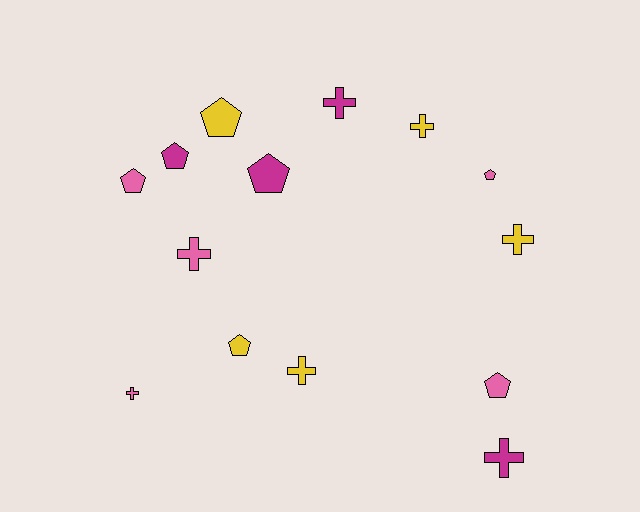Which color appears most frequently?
Pink, with 5 objects.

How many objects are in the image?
There are 14 objects.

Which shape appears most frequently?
Cross, with 7 objects.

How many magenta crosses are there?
There are 2 magenta crosses.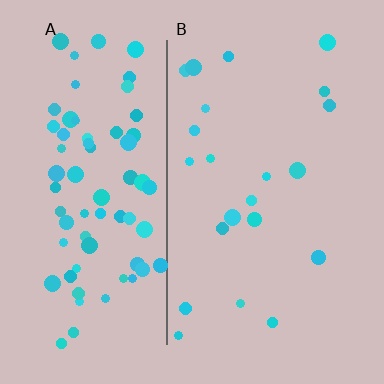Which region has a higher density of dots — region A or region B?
A (the left).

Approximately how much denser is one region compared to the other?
Approximately 3.4× — region A over region B.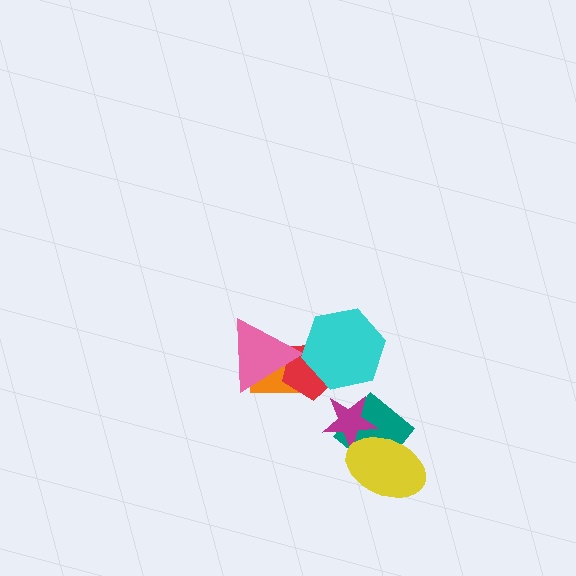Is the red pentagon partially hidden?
Yes, it is partially covered by another shape.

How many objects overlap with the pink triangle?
2 objects overlap with the pink triangle.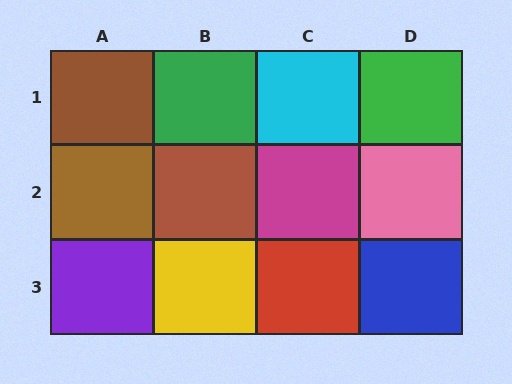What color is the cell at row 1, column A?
Brown.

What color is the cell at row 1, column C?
Cyan.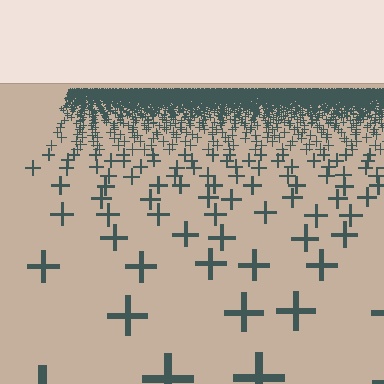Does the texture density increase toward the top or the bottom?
Density increases toward the top.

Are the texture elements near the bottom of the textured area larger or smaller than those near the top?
Larger. Near the bottom, elements are closer to the viewer and appear at a bigger on-screen size.